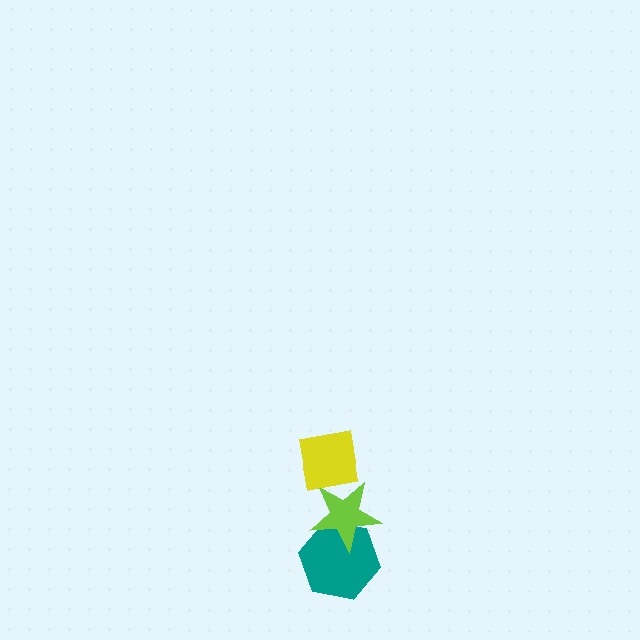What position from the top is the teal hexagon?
The teal hexagon is 3rd from the top.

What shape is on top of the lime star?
The yellow square is on top of the lime star.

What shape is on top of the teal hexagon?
The lime star is on top of the teal hexagon.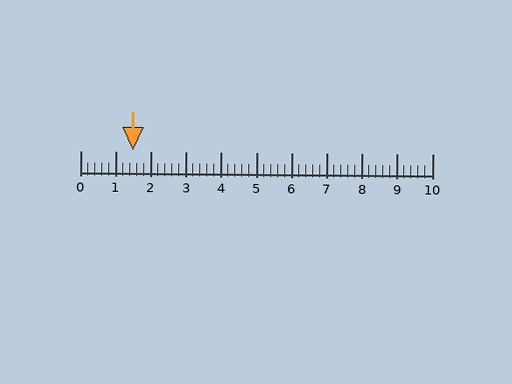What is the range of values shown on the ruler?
The ruler shows values from 0 to 10.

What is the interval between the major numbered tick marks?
The major tick marks are spaced 1 units apart.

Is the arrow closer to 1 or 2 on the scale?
The arrow is closer to 2.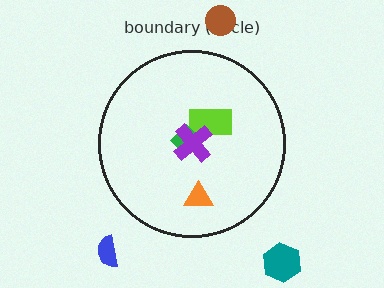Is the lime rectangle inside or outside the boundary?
Inside.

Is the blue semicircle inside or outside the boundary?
Outside.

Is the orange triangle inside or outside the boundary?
Inside.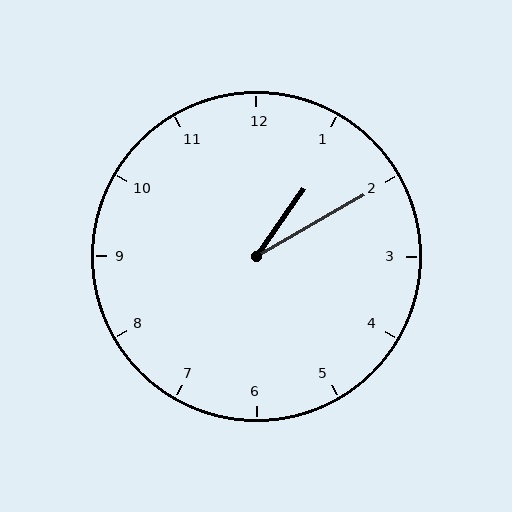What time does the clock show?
1:10.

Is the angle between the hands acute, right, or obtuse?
It is acute.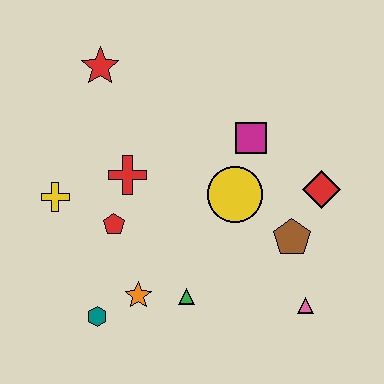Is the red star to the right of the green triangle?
No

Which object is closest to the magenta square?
The yellow circle is closest to the magenta square.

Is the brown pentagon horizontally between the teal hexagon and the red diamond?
Yes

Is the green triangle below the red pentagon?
Yes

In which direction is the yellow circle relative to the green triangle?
The yellow circle is above the green triangle.